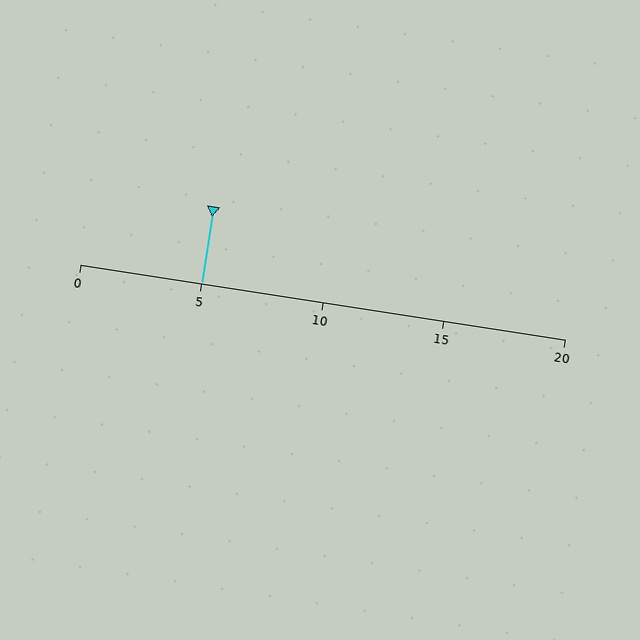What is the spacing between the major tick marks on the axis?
The major ticks are spaced 5 apart.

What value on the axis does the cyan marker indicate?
The marker indicates approximately 5.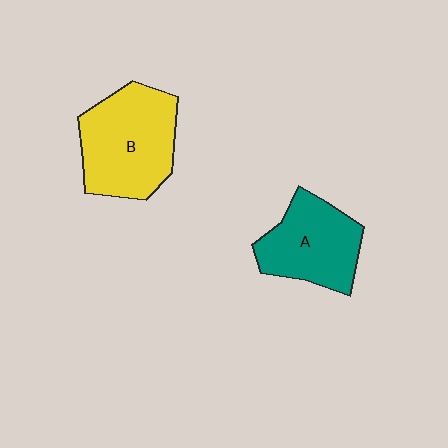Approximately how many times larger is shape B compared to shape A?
Approximately 1.3 times.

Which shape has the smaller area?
Shape A (teal).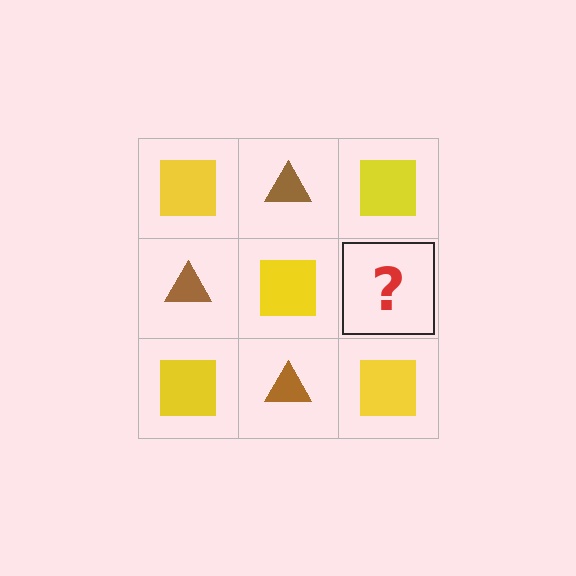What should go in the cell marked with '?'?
The missing cell should contain a brown triangle.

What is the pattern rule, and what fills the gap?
The rule is that it alternates yellow square and brown triangle in a checkerboard pattern. The gap should be filled with a brown triangle.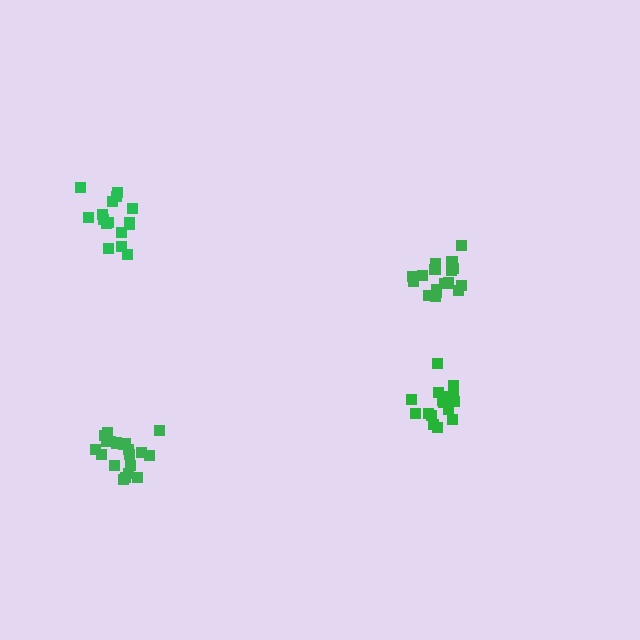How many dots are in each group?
Group 1: 17 dots, Group 2: 17 dots, Group 3: 17 dots, Group 4: 20 dots (71 total).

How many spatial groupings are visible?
There are 4 spatial groupings.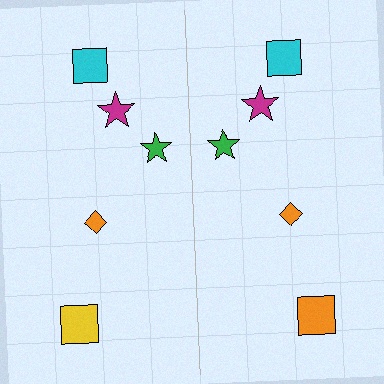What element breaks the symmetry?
The orange square on the right side breaks the symmetry — its mirror counterpart is yellow.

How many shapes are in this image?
There are 10 shapes in this image.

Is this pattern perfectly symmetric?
No, the pattern is not perfectly symmetric. The orange square on the right side breaks the symmetry — its mirror counterpart is yellow.